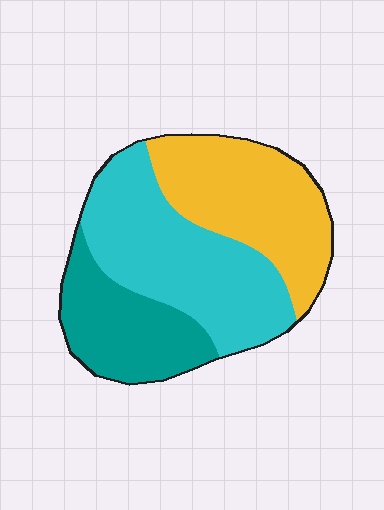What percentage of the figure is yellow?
Yellow covers 34% of the figure.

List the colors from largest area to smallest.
From largest to smallest: cyan, yellow, teal.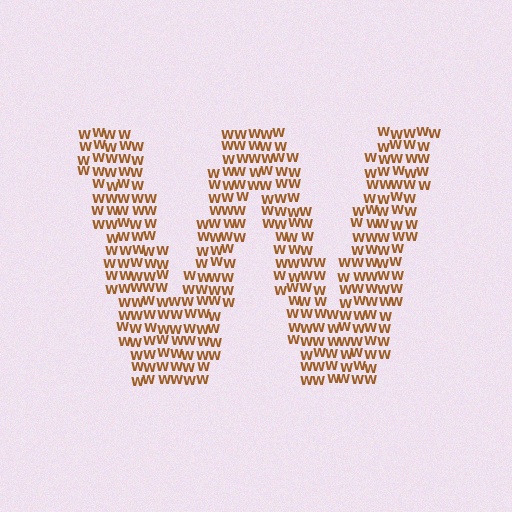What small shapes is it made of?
It is made of small letter W's.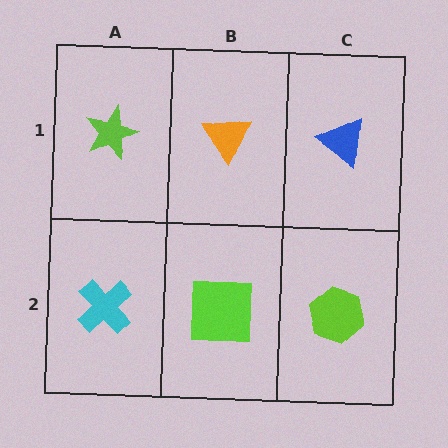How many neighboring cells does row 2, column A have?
2.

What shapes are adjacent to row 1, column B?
A lime square (row 2, column B), a lime star (row 1, column A), a blue triangle (row 1, column C).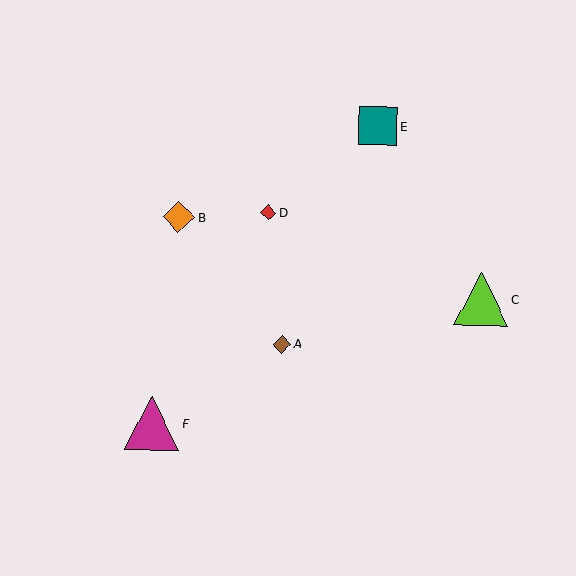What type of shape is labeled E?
Shape E is a teal square.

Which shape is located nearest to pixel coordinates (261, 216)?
The red diamond (labeled D) at (268, 213) is nearest to that location.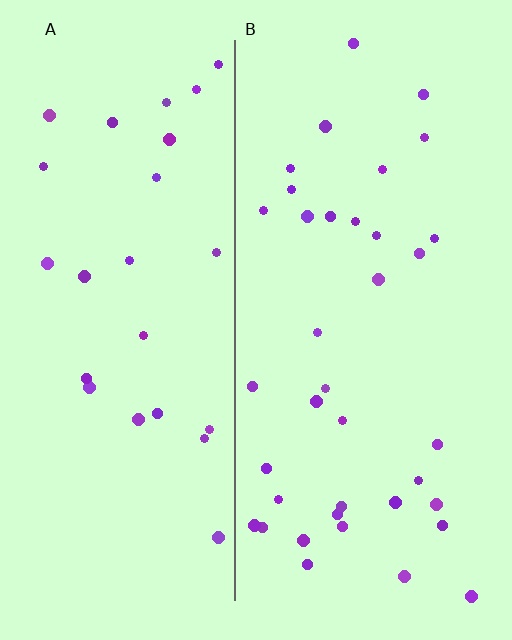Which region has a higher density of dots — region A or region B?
B (the right).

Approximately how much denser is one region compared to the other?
Approximately 1.5× — region B over region A.